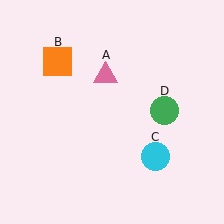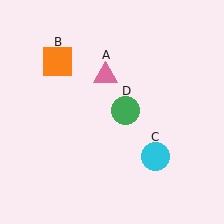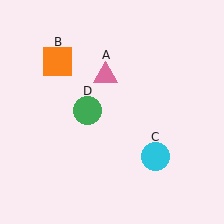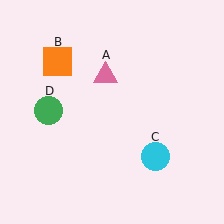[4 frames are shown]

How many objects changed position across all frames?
1 object changed position: green circle (object D).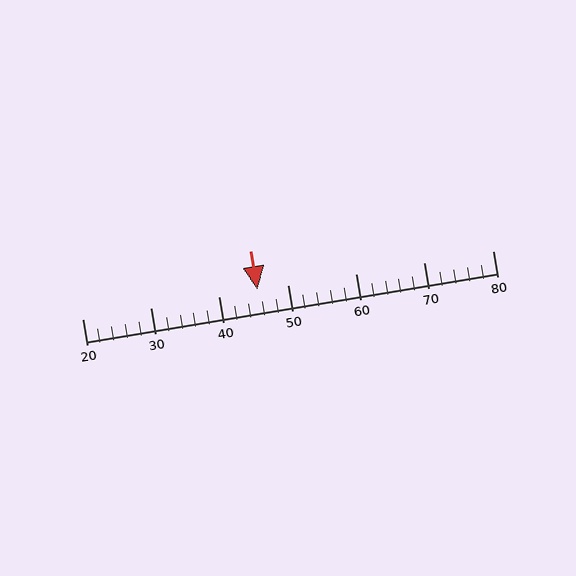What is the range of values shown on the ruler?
The ruler shows values from 20 to 80.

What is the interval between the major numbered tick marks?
The major tick marks are spaced 10 units apart.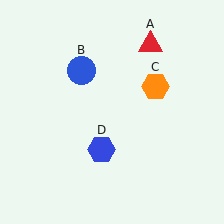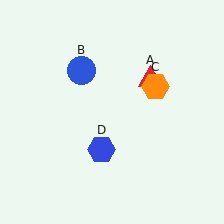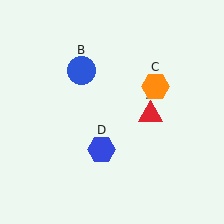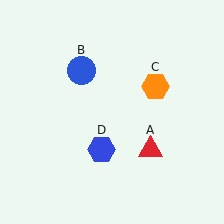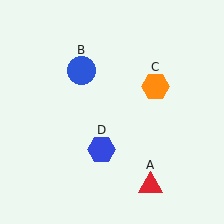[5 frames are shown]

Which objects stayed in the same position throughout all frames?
Blue circle (object B) and orange hexagon (object C) and blue hexagon (object D) remained stationary.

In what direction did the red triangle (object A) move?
The red triangle (object A) moved down.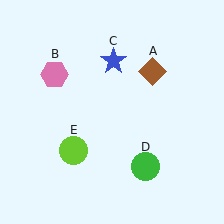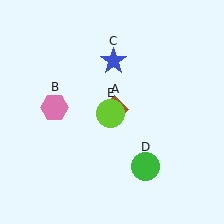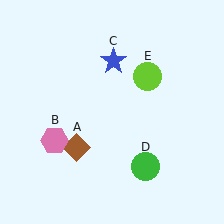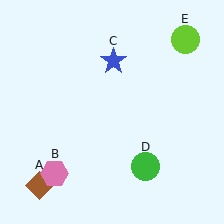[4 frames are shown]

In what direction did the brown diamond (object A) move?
The brown diamond (object A) moved down and to the left.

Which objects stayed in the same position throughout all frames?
Blue star (object C) and green circle (object D) remained stationary.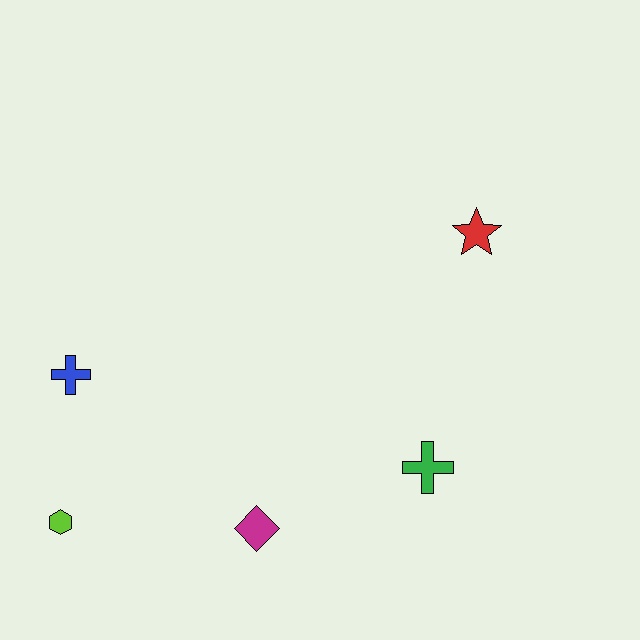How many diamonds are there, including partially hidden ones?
There is 1 diamond.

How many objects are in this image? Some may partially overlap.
There are 5 objects.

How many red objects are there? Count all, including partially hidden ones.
There is 1 red object.